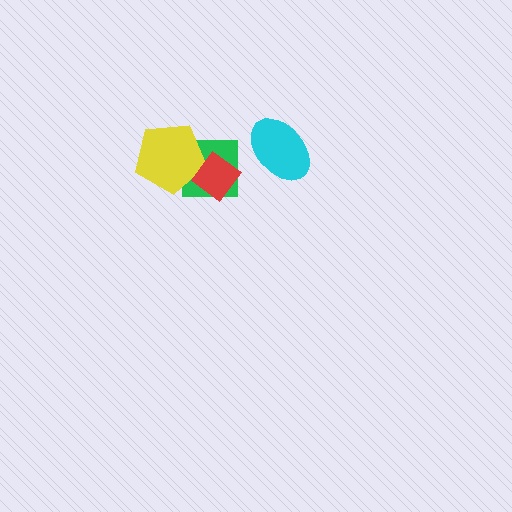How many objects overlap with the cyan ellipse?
0 objects overlap with the cyan ellipse.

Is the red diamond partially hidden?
No, no other shape covers it.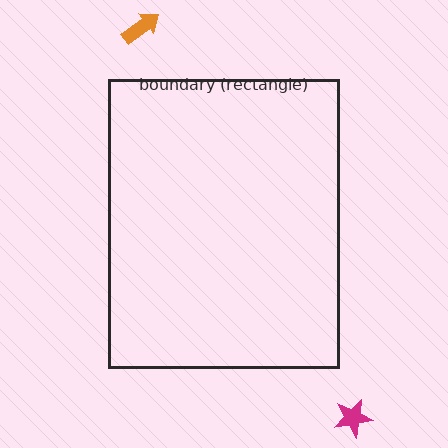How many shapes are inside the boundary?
0 inside, 2 outside.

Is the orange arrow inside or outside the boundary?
Outside.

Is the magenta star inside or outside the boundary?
Outside.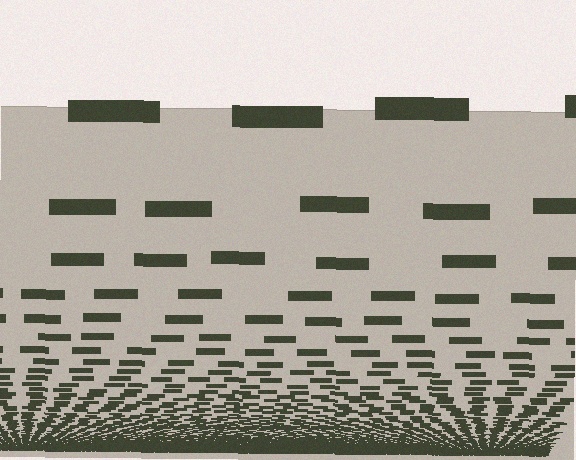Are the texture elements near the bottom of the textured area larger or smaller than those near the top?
Smaller. The gradient is inverted — elements near the bottom are smaller and denser.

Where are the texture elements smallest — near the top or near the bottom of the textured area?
Near the bottom.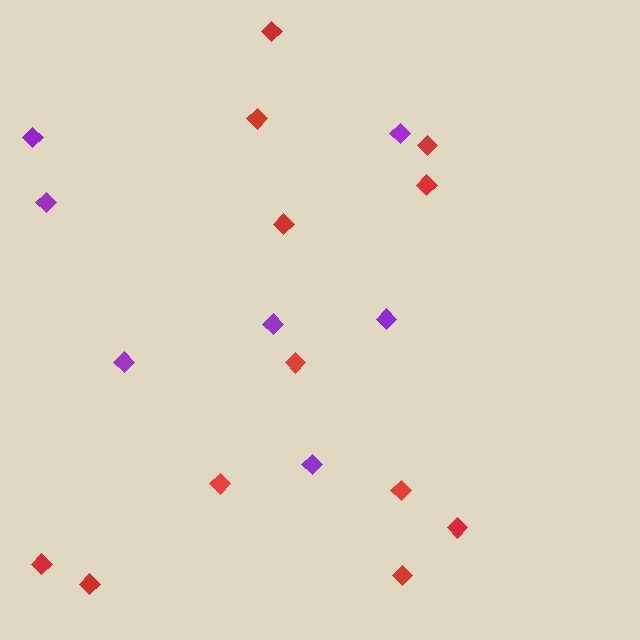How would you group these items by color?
There are 2 groups: one group of purple diamonds (7) and one group of red diamonds (12).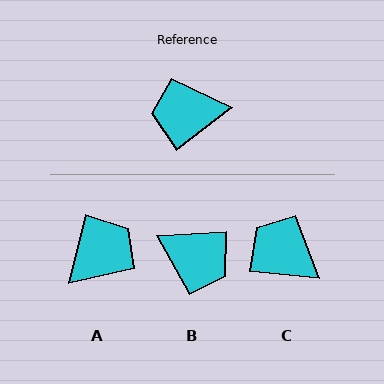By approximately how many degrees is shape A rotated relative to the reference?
Approximately 142 degrees clockwise.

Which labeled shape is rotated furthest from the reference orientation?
B, about 145 degrees away.